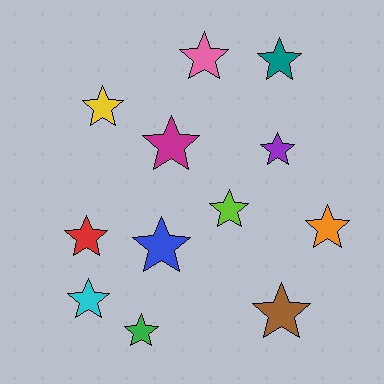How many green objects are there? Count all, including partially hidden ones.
There is 1 green object.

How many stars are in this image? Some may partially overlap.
There are 12 stars.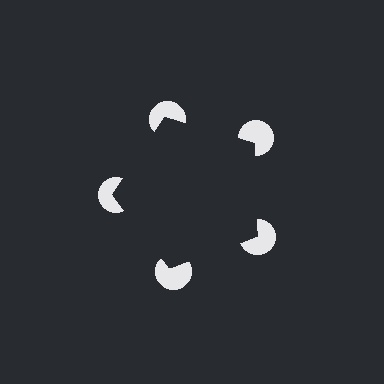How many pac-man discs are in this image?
There are 5 — one at each vertex of the illusory pentagon.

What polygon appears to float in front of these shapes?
An illusory pentagon — its edges are inferred from the aligned wedge cuts in the pac-man discs, not physically drawn.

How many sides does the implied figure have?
5 sides.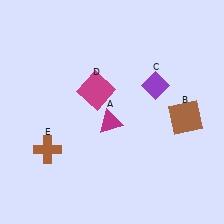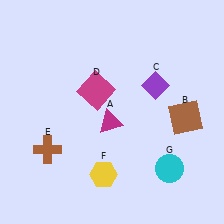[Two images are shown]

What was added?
A yellow hexagon (F), a cyan circle (G) were added in Image 2.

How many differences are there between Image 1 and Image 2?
There are 2 differences between the two images.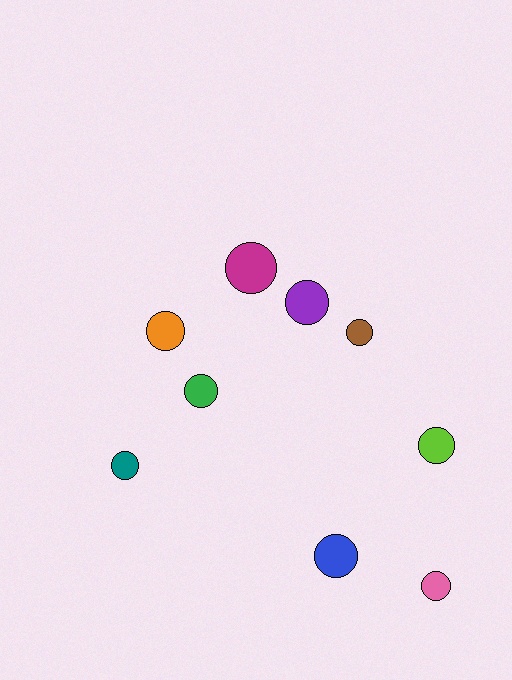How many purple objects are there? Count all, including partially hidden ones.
There is 1 purple object.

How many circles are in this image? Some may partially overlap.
There are 9 circles.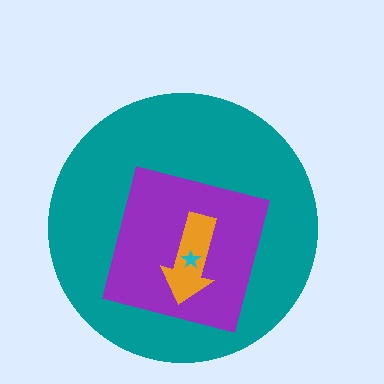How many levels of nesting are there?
4.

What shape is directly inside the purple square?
The orange arrow.